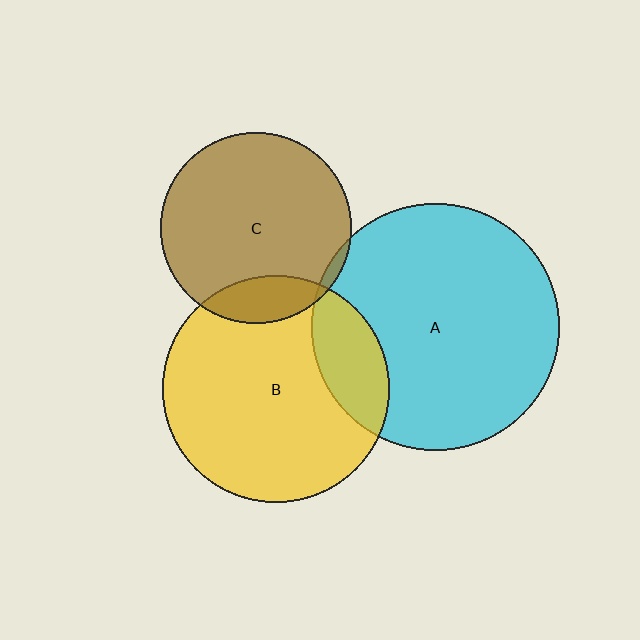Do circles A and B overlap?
Yes.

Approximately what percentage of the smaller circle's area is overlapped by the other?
Approximately 20%.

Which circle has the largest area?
Circle A (cyan).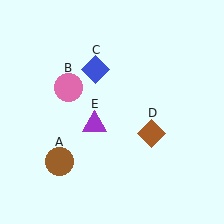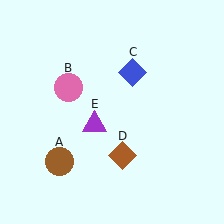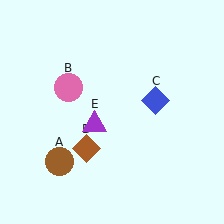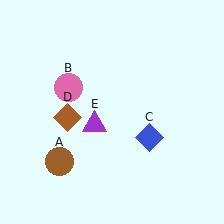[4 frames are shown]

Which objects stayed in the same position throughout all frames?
Brown circle (object A) and pink circle (object B) and purple triangle (object E) remained stationary.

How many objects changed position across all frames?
2 objects changed position: blue diamond (object C), brown diamond (object D).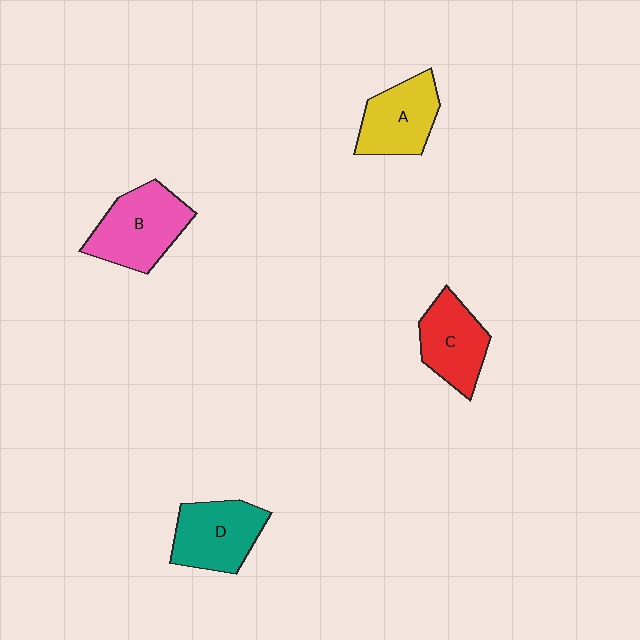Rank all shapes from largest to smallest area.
From largest to smallest: B (pink), D (teal), A (yellow), C (red).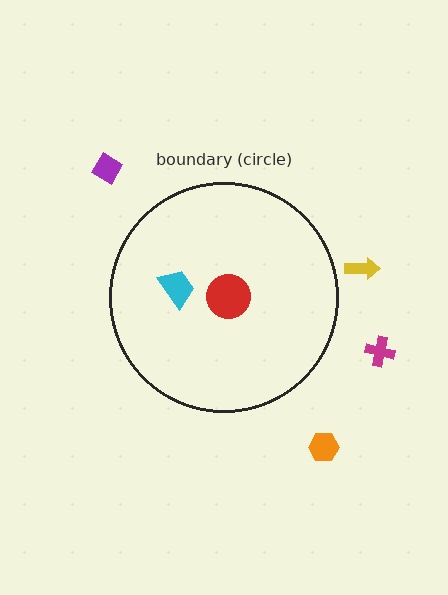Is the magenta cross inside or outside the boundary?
Outside.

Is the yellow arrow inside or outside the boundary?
Outside.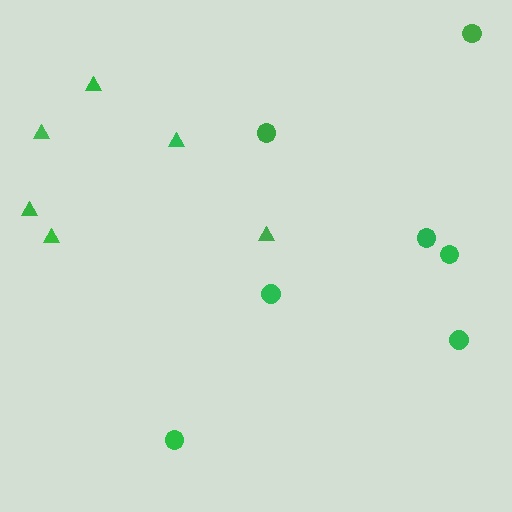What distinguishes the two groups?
There are 2 groups: one group of circles (7) and one group of triangles (6).